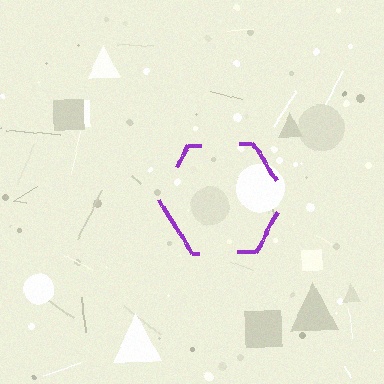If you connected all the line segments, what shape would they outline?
They would outline a hexagon.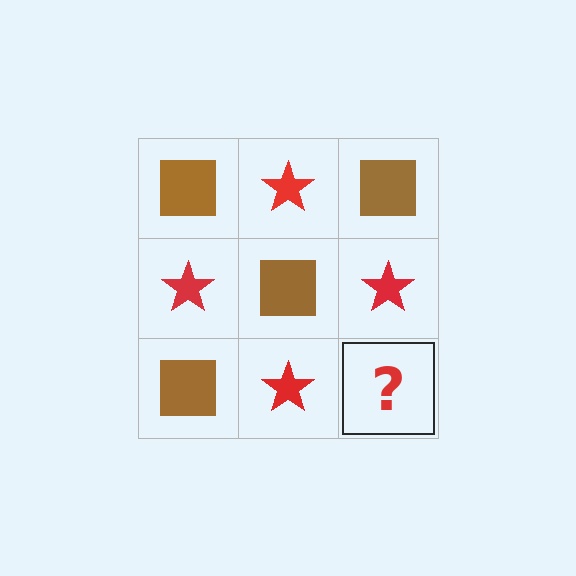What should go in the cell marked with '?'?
The missing cell should contain a brown square.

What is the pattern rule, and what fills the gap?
The rule is that it alternates brown square and red star in a checkerboard pattern. The gap should be filled with a brown square.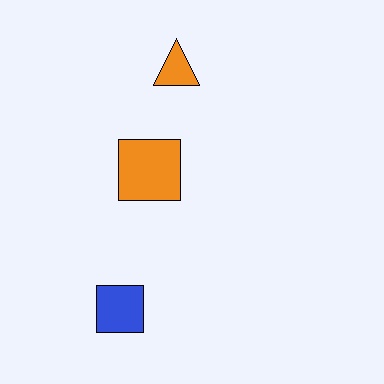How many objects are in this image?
There are 3 objects.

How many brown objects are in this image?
There are no brown objects.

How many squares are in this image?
There are 2 squares.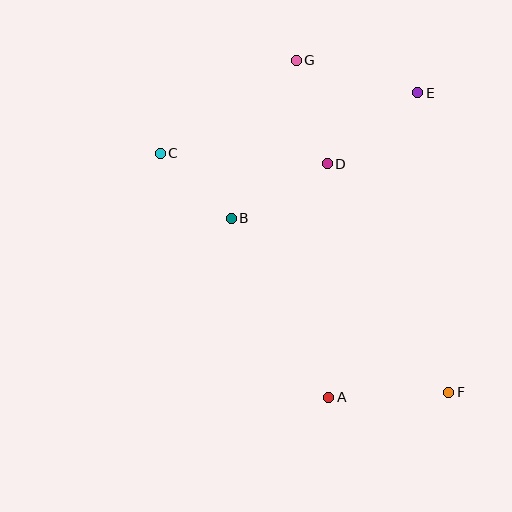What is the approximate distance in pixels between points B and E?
The distance between B and E is approximately 225 pixels.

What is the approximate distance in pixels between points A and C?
The distance between A and C is approximately 297 pixels.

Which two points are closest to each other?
Points B and C are closest to each other.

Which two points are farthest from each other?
Points C and F are farthest from each other.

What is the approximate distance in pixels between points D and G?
The distance between D and G is approximately 108 pixels.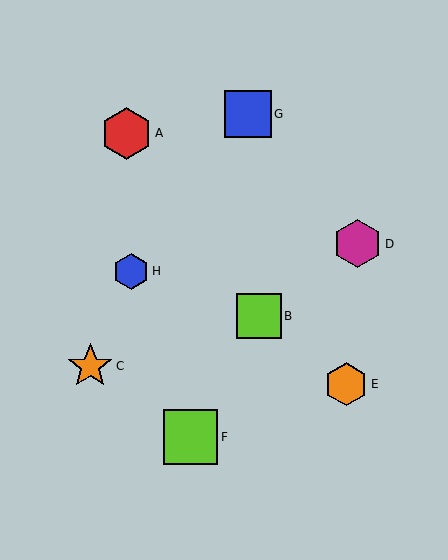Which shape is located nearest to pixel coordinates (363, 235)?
The magenta hexagon (labeled D) at (357, 244) is nearest to that location.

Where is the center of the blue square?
The center of the blue square is at (248, 114).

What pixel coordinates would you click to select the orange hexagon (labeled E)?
Click at (346, 384) to select the orange hexagon E.